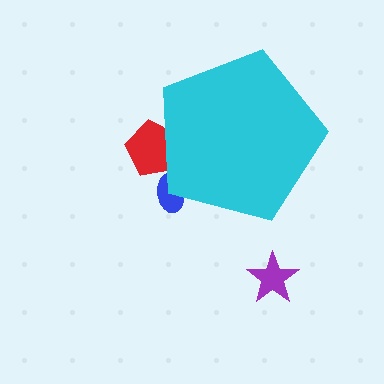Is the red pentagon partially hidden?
Yes, the red pentagon is partially hidden behind the cyan pentagon.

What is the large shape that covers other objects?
A cyan pentagon.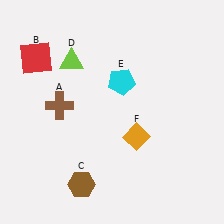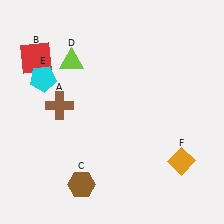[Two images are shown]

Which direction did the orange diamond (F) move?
The orange diamond (F) moved right.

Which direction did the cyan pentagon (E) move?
The cyan pentagon (E) moved left.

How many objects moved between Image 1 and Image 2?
2 objects moved between the two images.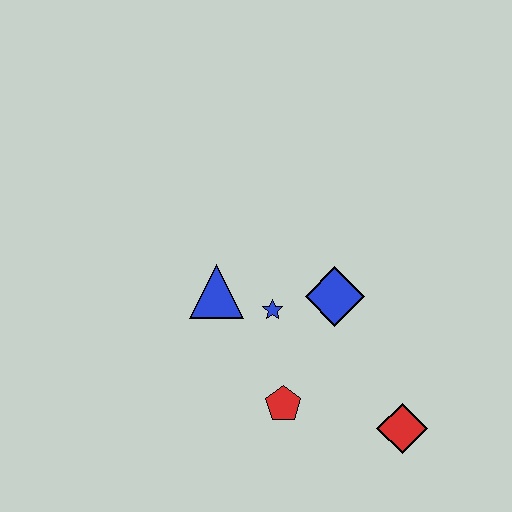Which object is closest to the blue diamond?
The blue star is closest to the blue diamond.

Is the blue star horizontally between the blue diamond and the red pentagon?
No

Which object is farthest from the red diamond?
The blue triangle is farthest from the red diamond.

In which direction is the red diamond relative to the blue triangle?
The red diamond is to the right of the blue triangle.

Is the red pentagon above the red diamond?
Yes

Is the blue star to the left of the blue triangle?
No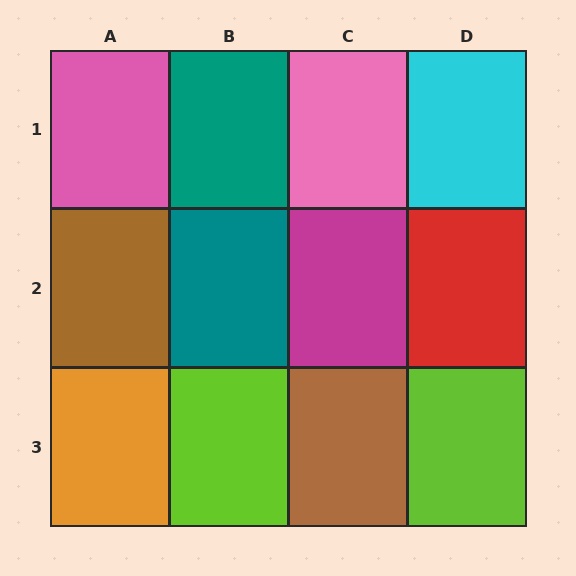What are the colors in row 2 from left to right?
Brown, teal, magenta, red.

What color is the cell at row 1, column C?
Pink.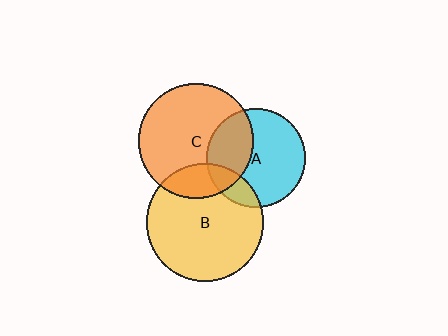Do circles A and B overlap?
Yes.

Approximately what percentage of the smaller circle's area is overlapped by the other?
Approximately 15%.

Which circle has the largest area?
Circle B (yellow).